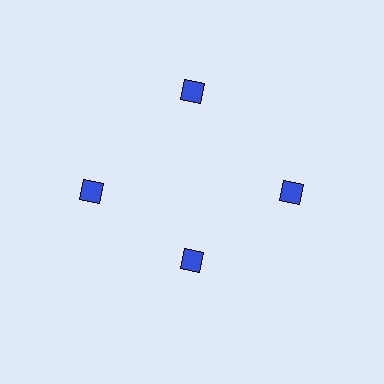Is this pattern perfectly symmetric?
No. The 4 blue diamonds are arranged in a ring, but one element near the 6 o'clock position is pulled inward toward the center, breaking the 4-fold rotational symmetry.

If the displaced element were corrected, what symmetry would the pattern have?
It would have 4-fold rotational symmetry — the pattern would map onto itself every 90 degrees.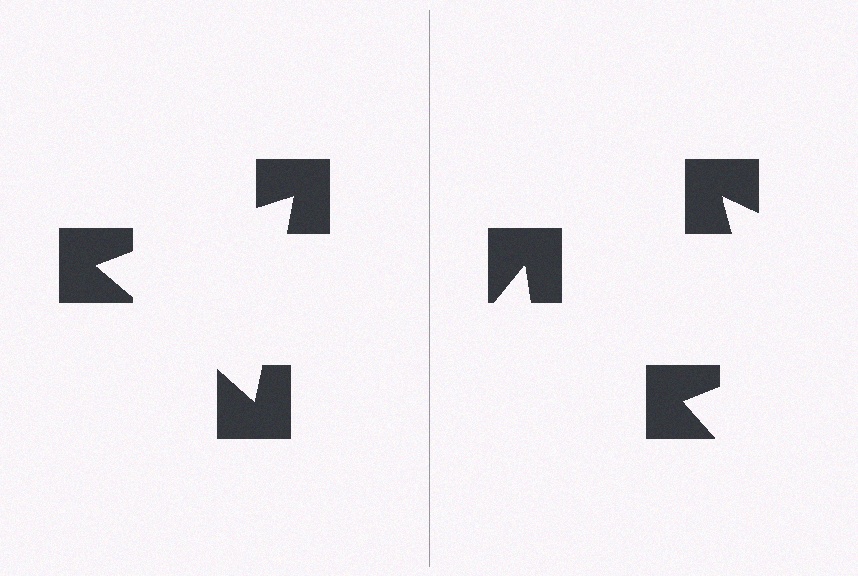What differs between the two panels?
The notched squares are positioned identically on both sides; only the wedge orientations differ. On the left they align to a triangle; on the right they are misaligned.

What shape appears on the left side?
An illusory triangle.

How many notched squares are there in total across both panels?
6 — 3 on each side.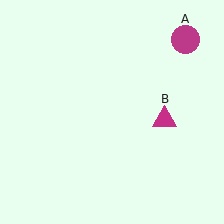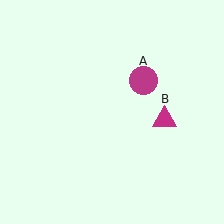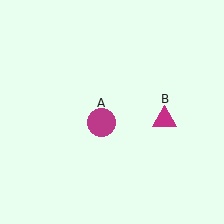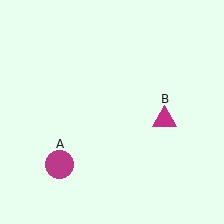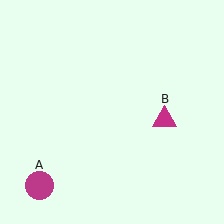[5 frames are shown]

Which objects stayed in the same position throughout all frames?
Magenta triangle (object B) remained stationary.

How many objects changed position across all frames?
1 object changed position: magenta circle (object A).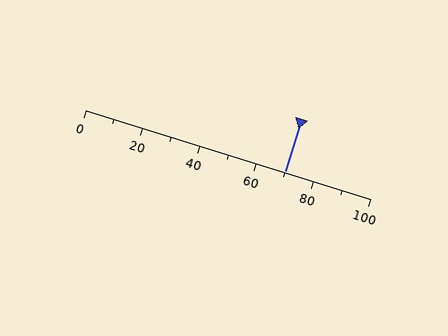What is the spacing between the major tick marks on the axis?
The major ticks are spaced 20 apart.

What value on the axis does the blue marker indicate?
The marker indicates approximately 70.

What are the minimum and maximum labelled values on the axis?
The axis runs from 0 to 100.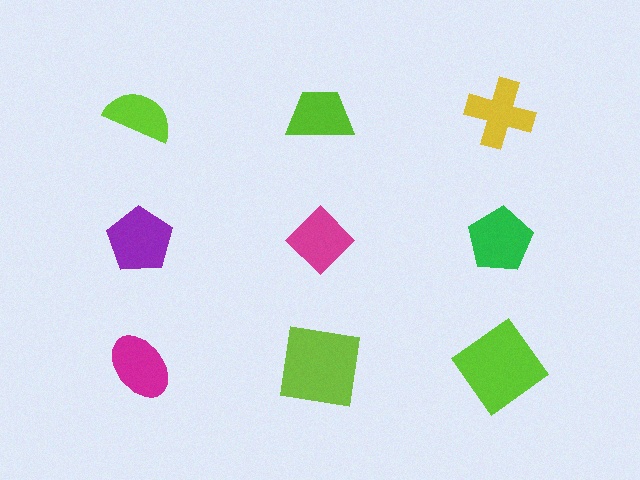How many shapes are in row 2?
3 shapes.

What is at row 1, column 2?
A lime trapezoid.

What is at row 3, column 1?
A magenta ellipse.